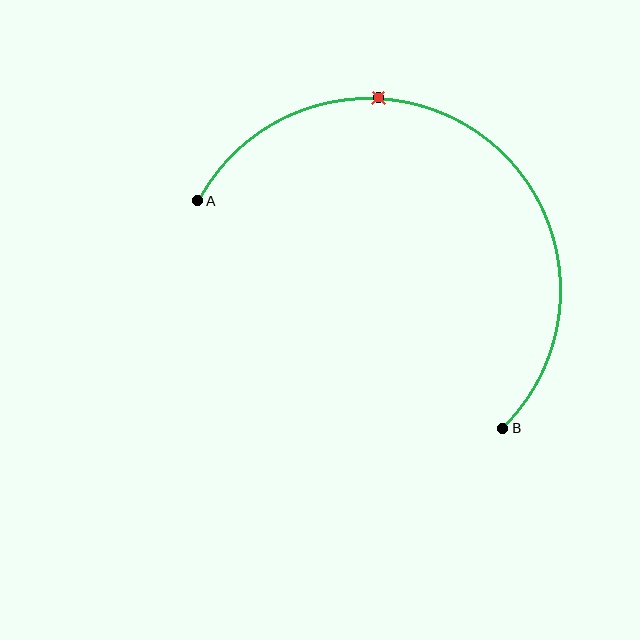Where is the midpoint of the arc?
The arc midpoint is the point on the curve farthest from the straight line joining A and B. It sits above and to the right of that line.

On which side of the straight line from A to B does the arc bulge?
The arc bulges above and to the right of the straight line connecting A and B.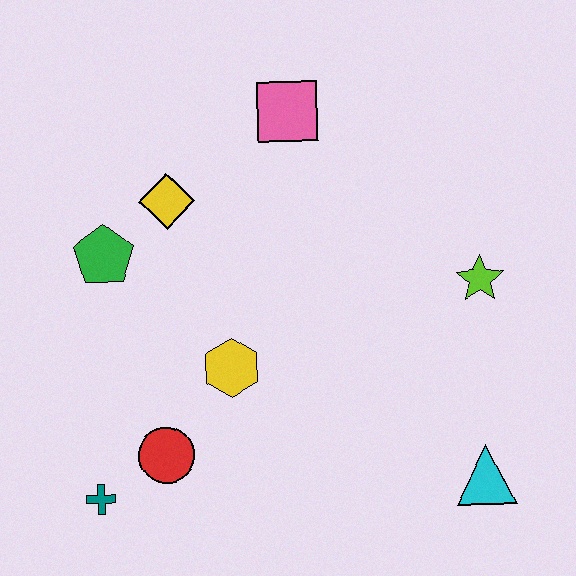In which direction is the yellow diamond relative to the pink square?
The yellow diamond is to the left of the pink square.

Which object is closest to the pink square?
The yellow diamond is closest to the pink square.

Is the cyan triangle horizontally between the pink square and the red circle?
No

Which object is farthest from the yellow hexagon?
The cyan triangle is farthest from the yellow hexagon.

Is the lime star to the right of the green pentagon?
Yes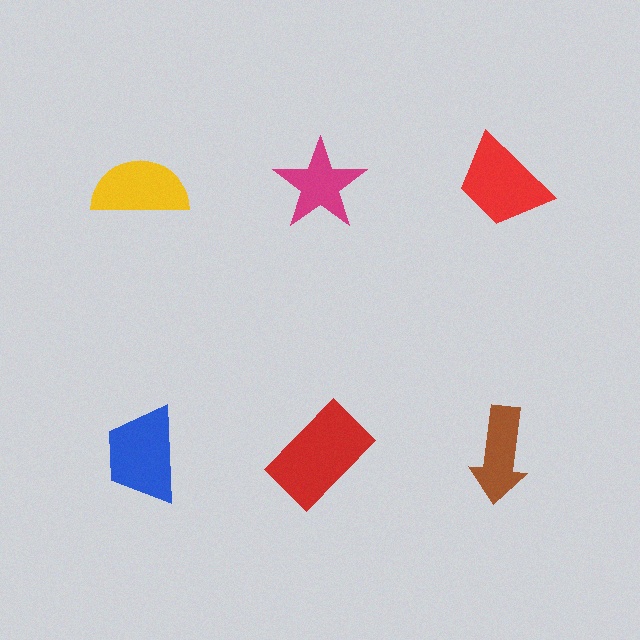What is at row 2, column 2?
A red rectangle.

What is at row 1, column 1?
A yellow semicircle.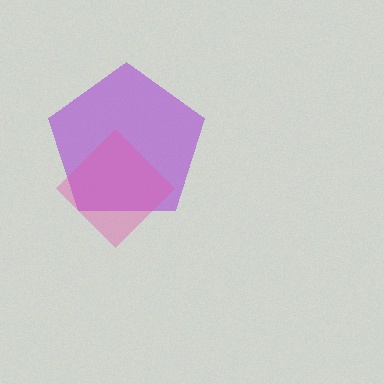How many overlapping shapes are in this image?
There are 2 overlapping shapes in the image.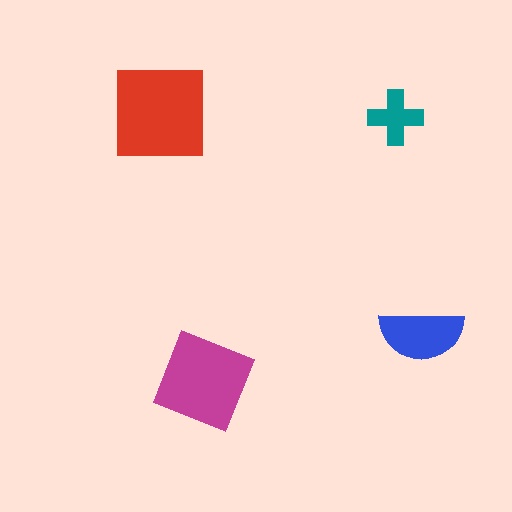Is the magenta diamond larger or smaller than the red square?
Smaller.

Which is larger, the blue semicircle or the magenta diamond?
The magenta diamond.